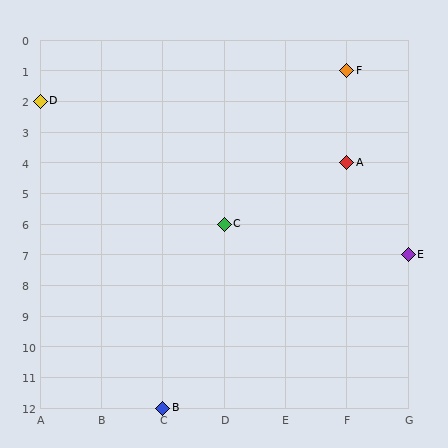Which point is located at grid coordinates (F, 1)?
Point F is at (F, 1).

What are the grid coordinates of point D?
Point D is at grid coordinates (A, 2).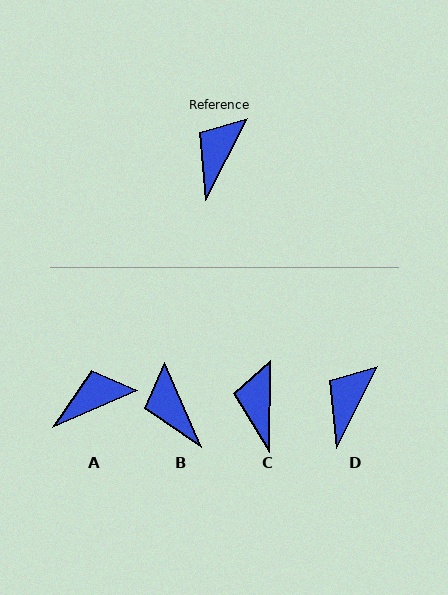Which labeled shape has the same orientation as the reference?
D.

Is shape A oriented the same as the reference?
No, it is off by about 40 degrees.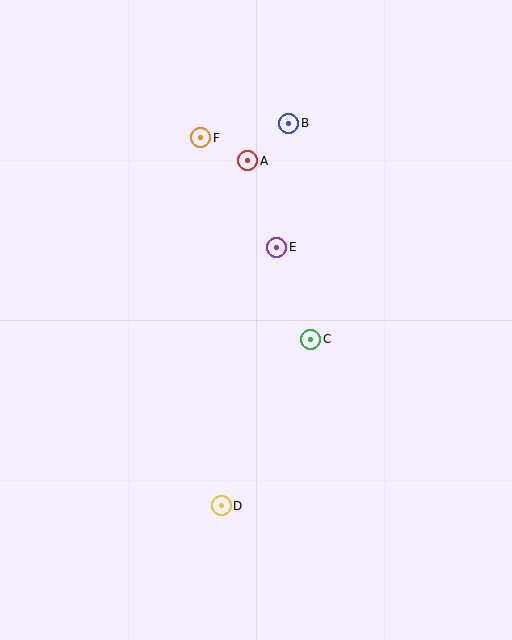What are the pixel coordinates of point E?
Point E is at (277, 247).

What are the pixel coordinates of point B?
Point B is at (289, 123).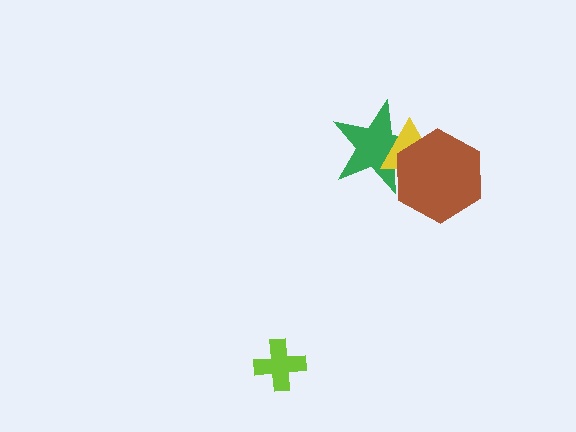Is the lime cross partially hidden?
No, no other shape covers it.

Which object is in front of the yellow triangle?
The brown hexagon is in front of the yellow triangle.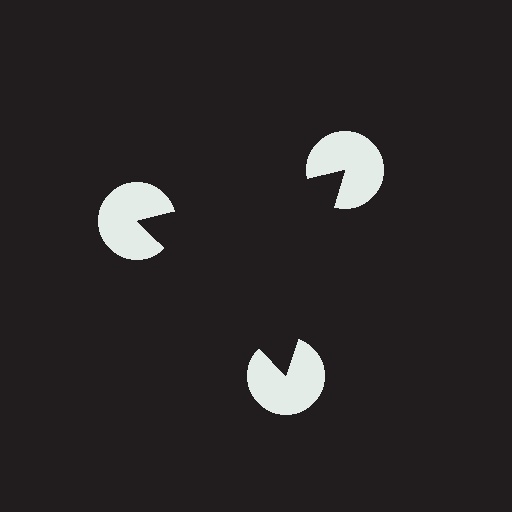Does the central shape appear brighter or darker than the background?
It typically appears slightly darker than the background, even though no actual brightness change is drawn.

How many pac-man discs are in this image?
There are 3 — one at each vertex of the illusory triangle.